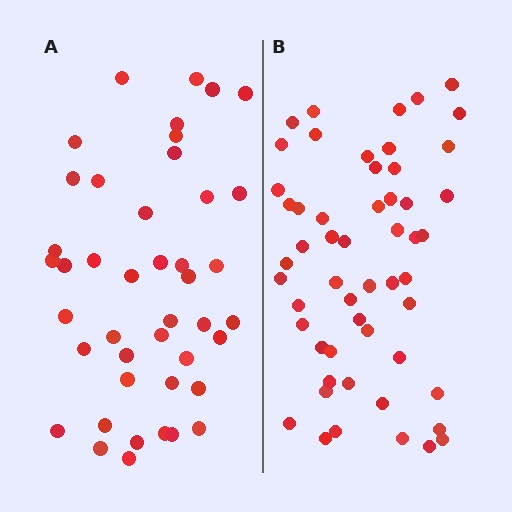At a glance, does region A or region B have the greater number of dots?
Region B (the right region) has more dots.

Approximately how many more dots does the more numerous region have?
Region B has roughly 12 or so more dots than region A.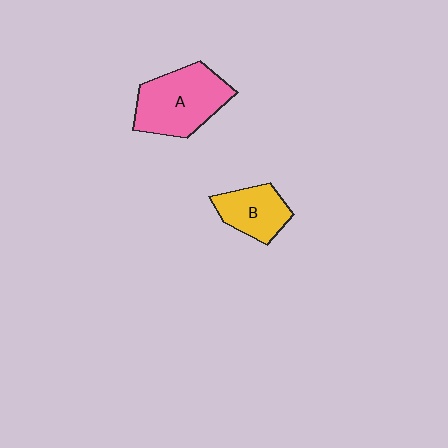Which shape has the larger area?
Shape A (pink).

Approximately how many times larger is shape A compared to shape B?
Approximately 1.7 times.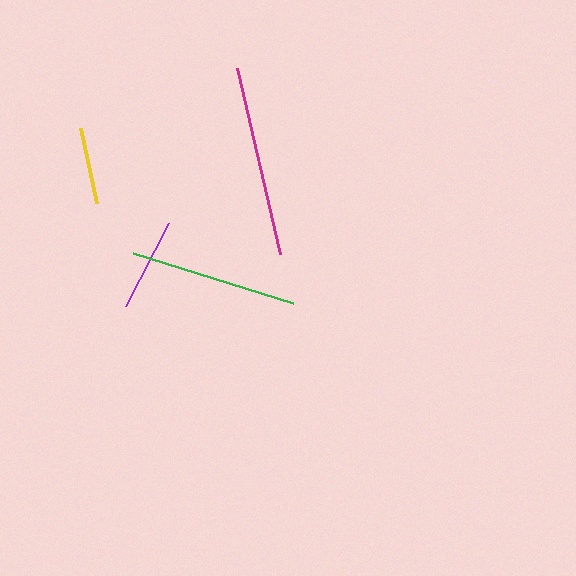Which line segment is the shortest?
The yellow line is the shortest at approximately 76 pixels.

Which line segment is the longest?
The magenta line is the longest at approximately 192 pixels.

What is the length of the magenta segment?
The magenta segment is approximately 192 pixels long.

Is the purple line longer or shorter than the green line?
The green line is longer than the purple line.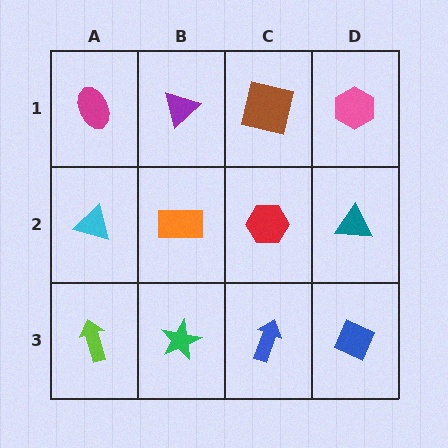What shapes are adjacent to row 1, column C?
A red hexagon (row 2, column C), a purple triangle (row 1, column B), a pink hexagon (row 1, column D).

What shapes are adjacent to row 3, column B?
An orange rectangle (row 2, column B), a lime arrow (row 3, column A), a blue arrow (row 3, column C).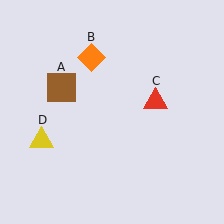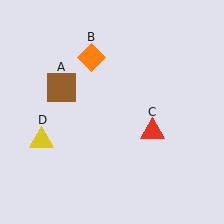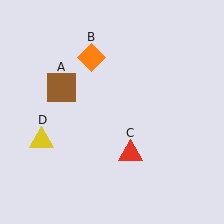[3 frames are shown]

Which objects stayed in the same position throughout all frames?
Brown square (object A) and orange diamond (object B) and yellow triangle (object D) remained stationary.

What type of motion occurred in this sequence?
The red triangle (object C) rotated clockwise around the center of the scene.